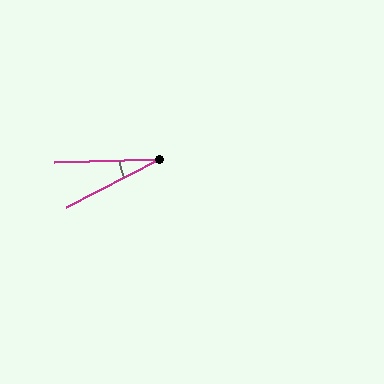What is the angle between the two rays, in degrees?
Approximately 25 degrees.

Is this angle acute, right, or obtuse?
It is acute.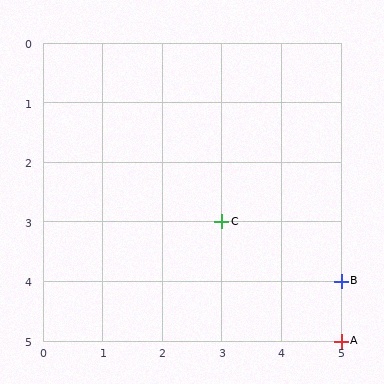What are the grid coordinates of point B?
Point B is at grid coordinates (5, 4).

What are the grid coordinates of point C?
Point C is at grid coordinates (3, 3).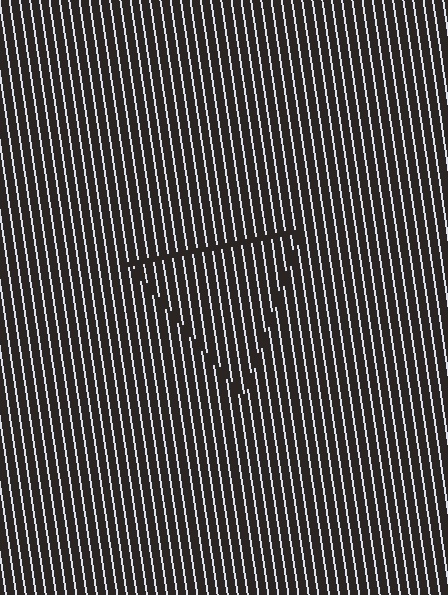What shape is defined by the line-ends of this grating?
An illusory triangle. The interior of the shape contains the same grating, shifted by half a period — the contour is defined by the phase discontinuity where line-ends from the inner and outer gratings abut.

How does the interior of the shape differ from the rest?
The interior of the shape contains the same grating, shifted by half a period — the contour is defined by the phase discontinuity where line-ends from the inner and outer gratings abut.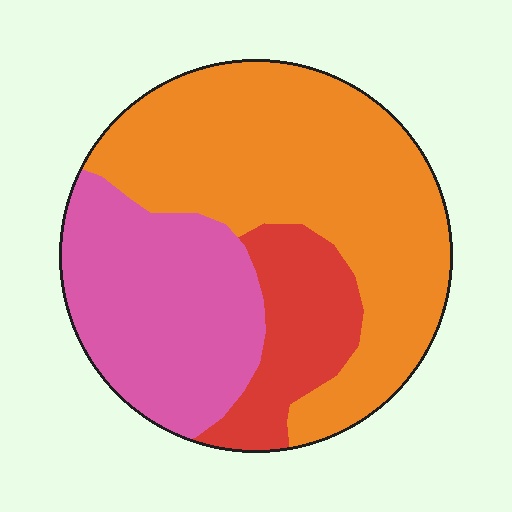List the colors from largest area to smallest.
From largest to smallest: orange, pink, red.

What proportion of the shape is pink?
Pink takes up about one third (1/3) of the shape.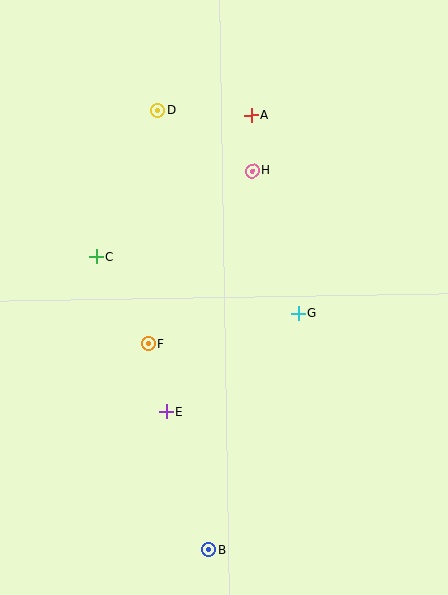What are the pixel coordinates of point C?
Point C is at (96, 257).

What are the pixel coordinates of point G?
Point G is at (299, 313).